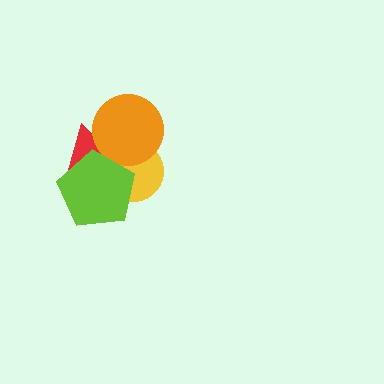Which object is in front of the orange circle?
The lime pentagon is in front of the orange circle.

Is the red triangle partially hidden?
Yes, it is partially covered by another shape.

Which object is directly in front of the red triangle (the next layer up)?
The yellow circle is directly in front of the red triangle.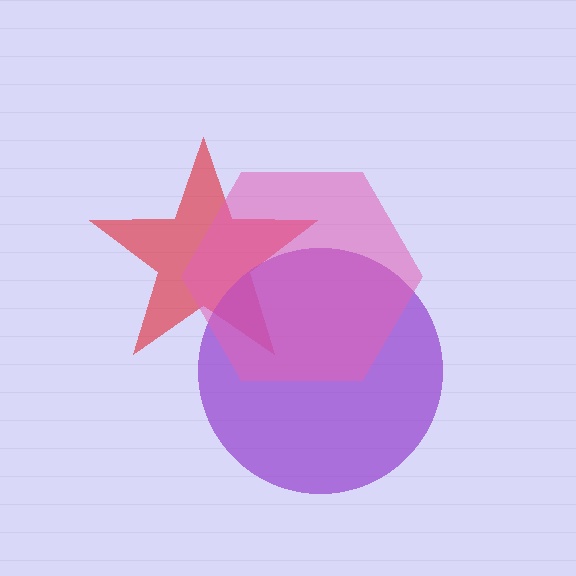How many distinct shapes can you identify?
There are 3 distinct shapes: a red star, a purple circle, a pink hexagon.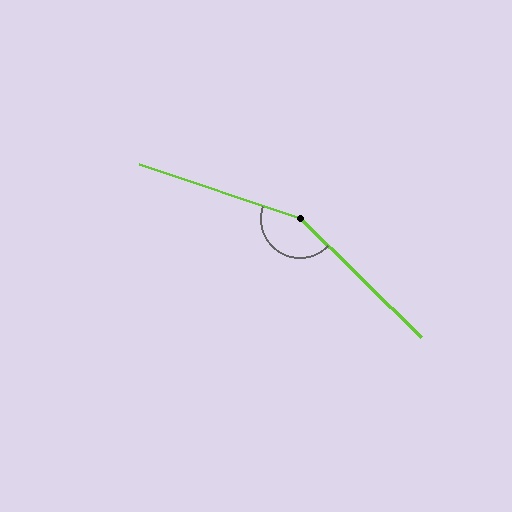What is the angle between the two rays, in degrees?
Approximately 155 degrees.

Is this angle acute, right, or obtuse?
It is obtuse.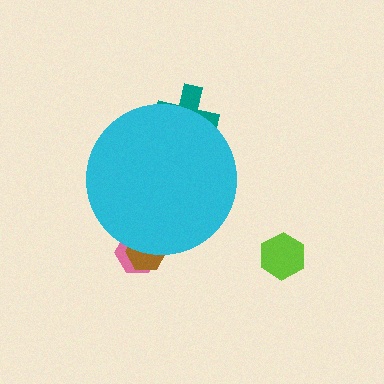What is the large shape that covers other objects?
A cyan circle.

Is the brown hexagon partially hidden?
Yes, the brown hexagon is partially hidden behind the cyan circle.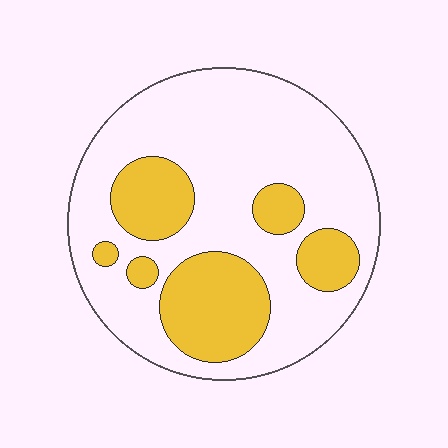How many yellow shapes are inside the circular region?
6.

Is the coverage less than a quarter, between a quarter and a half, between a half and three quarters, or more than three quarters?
Between a quarter and a half.